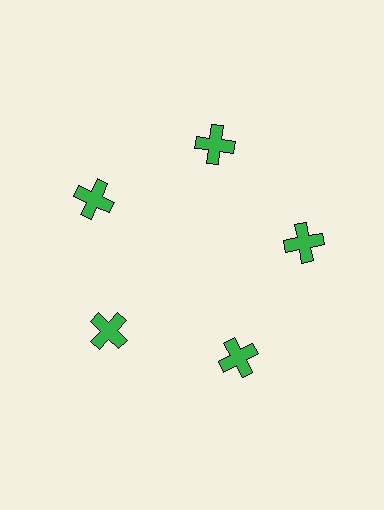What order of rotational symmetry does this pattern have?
This pattern has 5-fold rotational symmetry.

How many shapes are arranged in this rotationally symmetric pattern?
There are 5 shapes, arranged in 5 groups of 1.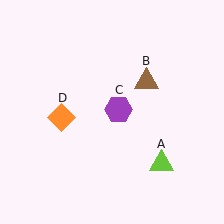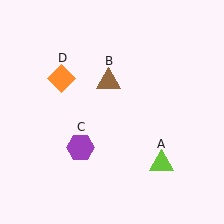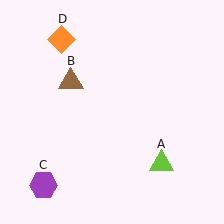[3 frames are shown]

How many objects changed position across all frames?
3 objects changed position: brown triangle (object B), purple hexagon (object C), orange diamond (object D).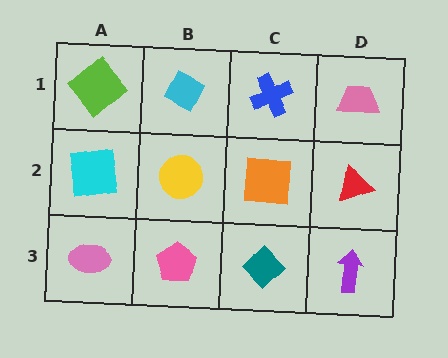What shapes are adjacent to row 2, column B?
A cyan diamond (row 1, column B), a pink pentagon (row 3, column B), a cyan square (row 2, column A), an orange square (row 2, column C).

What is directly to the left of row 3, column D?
A teal diamond.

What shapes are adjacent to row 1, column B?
A yellow circle (row 2, column B), a lime diamond (row 1, column A), a blue cross (row 1, column C).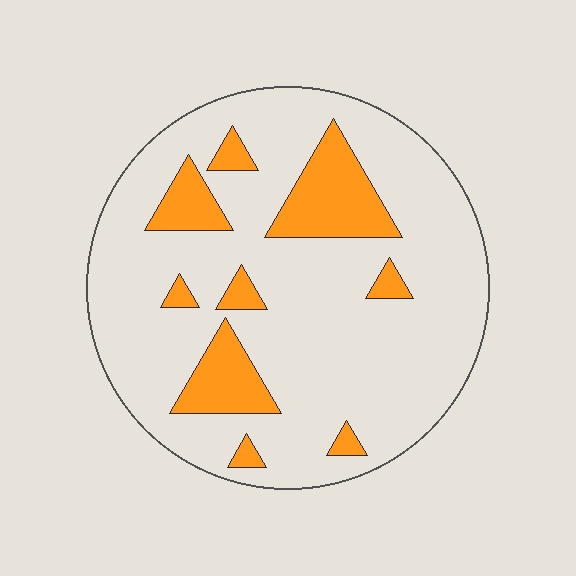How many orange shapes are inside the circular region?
9.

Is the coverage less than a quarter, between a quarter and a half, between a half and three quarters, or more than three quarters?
Less than a quarter.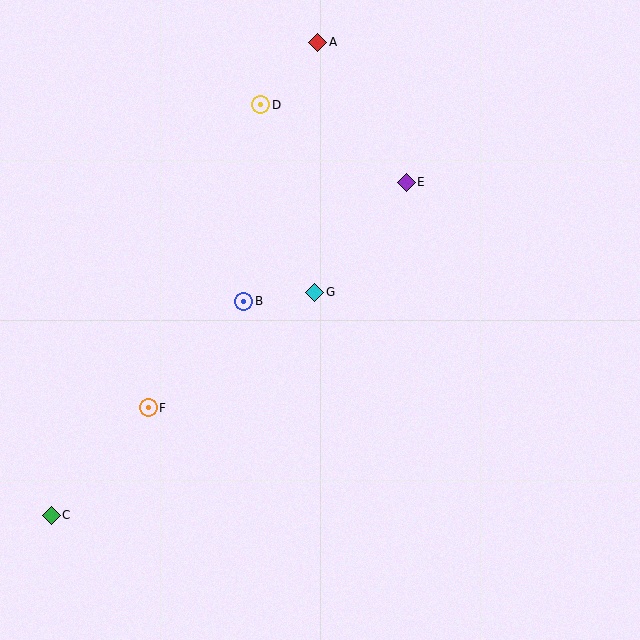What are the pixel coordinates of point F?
Point F is at (148, 408).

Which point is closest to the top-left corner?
Point D is closest to the top-left corner.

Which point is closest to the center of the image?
Point G at (315, 292) is closest to the center.